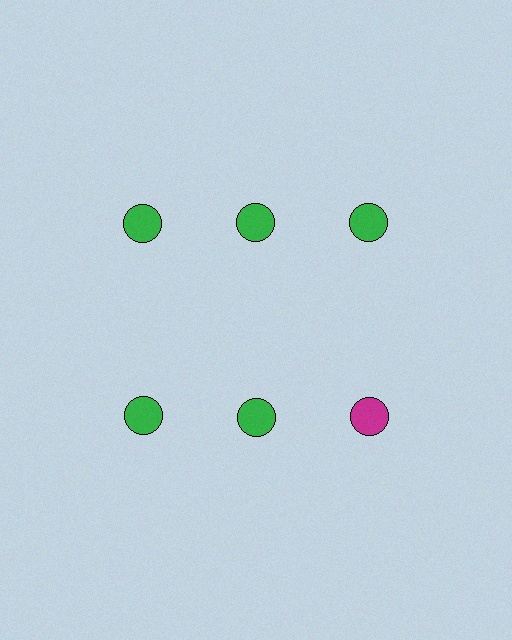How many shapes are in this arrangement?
There are 6 shapes arranged in a grid pattern.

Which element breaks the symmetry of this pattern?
The magenta circle in the second row, center column breaks the symmetry. All other shapes are green circles.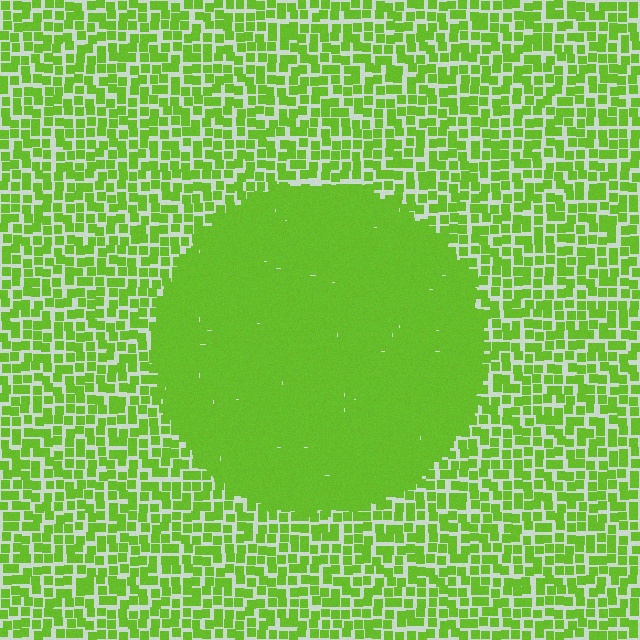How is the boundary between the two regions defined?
The boundary is defined by a change in element density (approximately 2.4x ratio). All elements are the same color, size, and shape.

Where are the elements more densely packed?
The elements are more densely packed inside the circle boundary.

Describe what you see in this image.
The image contains small lime elements arranged at two different densities. A circle-shaped region is visible where the elements are more densely packed than the surrounding area.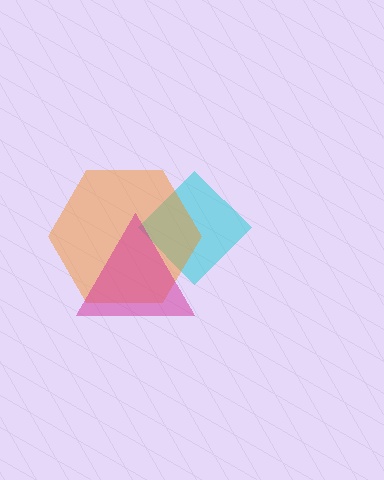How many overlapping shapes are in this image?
There are 3 overlapping shapes in the image.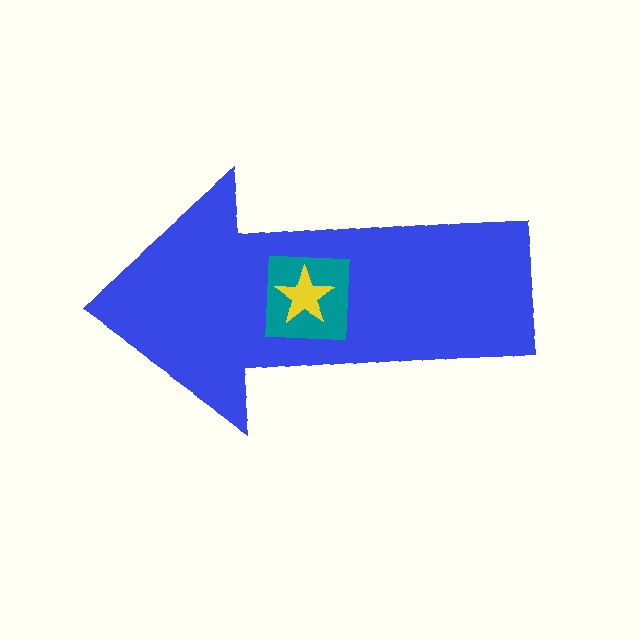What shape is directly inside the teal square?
The yellow star.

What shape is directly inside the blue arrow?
The teal square.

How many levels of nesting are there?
3.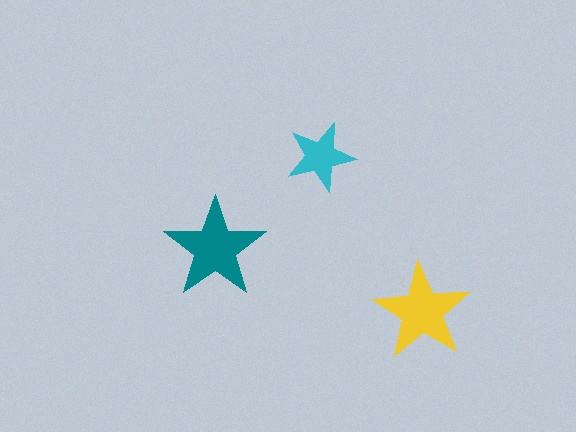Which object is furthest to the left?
The teal star is leftmost.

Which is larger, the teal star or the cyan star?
The teal one.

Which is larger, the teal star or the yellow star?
The teal one.